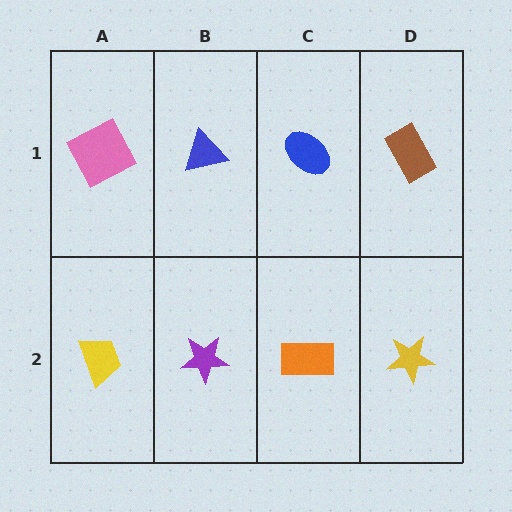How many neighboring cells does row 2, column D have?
2.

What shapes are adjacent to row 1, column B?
A purple star (row 2, column B), a pink square (row 1, column A), a blue ellipse (row 1, column C).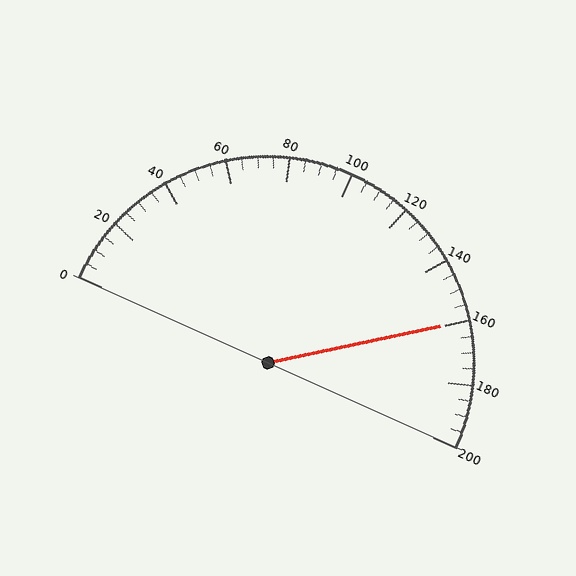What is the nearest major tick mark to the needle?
The nearest major tick mark is 160.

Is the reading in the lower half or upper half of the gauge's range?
The reading is in the upper half of the range (0 to 200).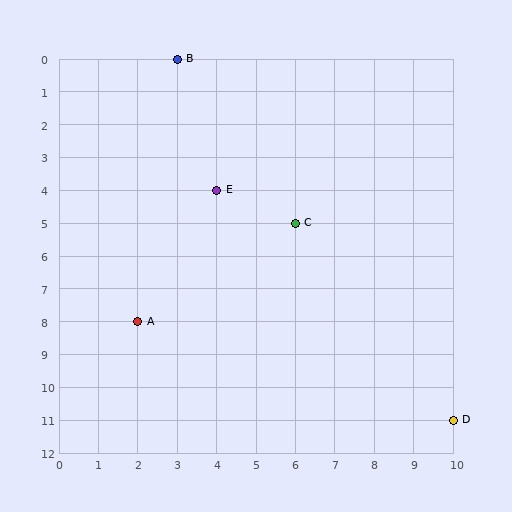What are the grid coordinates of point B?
Point B is at grid coordinates (3, 0).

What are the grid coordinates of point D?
Point D is at grid coordinates (10, 11).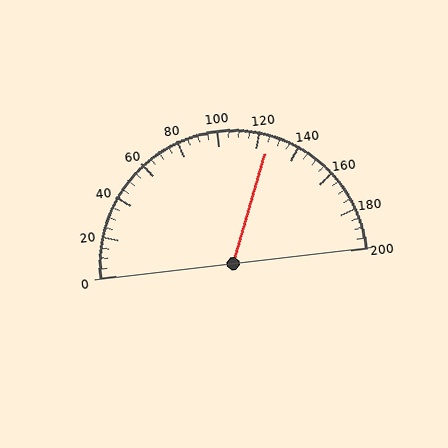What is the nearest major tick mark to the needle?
The nearest major tick mark is 120.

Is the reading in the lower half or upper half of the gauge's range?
The reading is in the upper half of the range (0 to 200).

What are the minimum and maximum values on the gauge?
The gauge ranges from 0 to 200.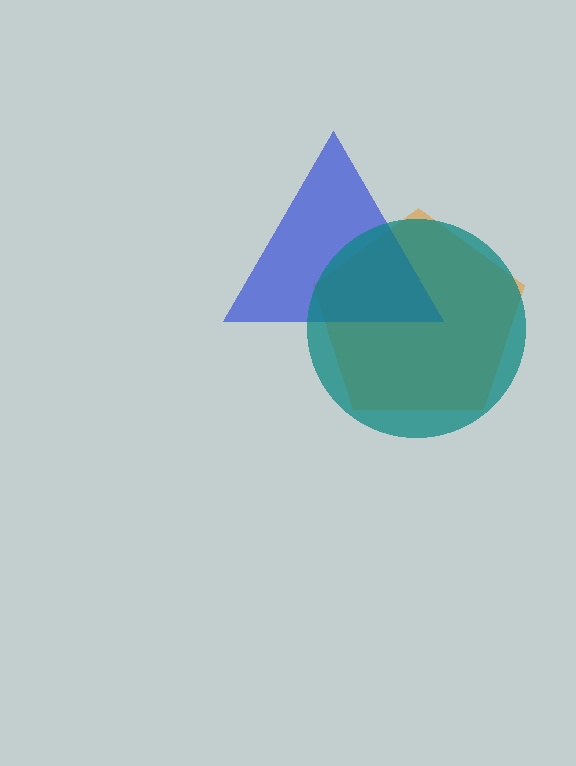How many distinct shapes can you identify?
There are 3 distinct shapes: an orange pentagon, a blue triangle, a teal circle.